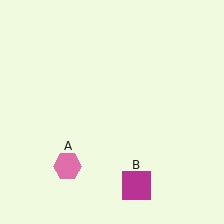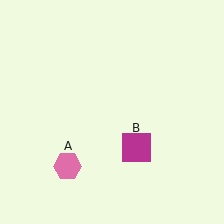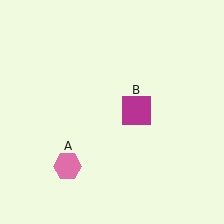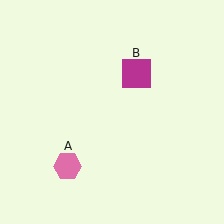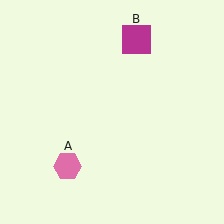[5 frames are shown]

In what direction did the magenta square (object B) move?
The magenta square (object B) moved up.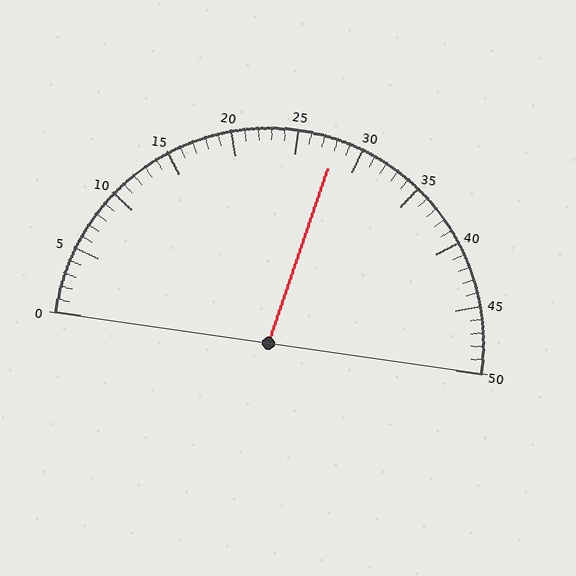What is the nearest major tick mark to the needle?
The nearest major tick mark is 30.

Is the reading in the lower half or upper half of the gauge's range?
The reading is in the upper half of the range (0 to 50).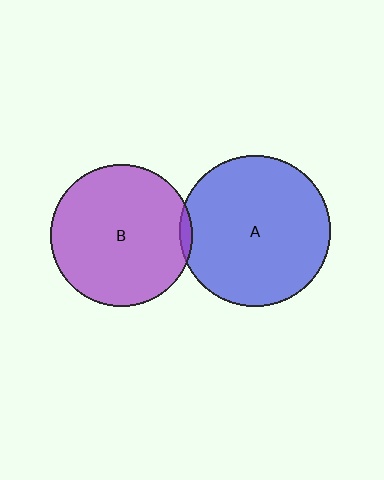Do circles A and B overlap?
Yes.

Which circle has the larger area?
Circle A (blue).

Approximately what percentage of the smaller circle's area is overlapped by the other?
Approximately 5%.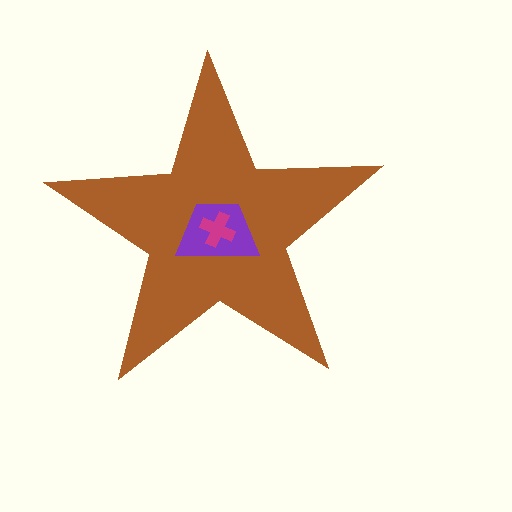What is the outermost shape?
The brown star.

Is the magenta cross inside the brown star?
Yes.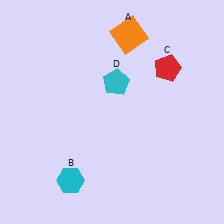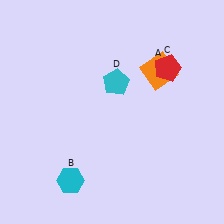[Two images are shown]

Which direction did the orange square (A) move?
The orange square (A) moved down.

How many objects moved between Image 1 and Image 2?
1 object moved between the two images.